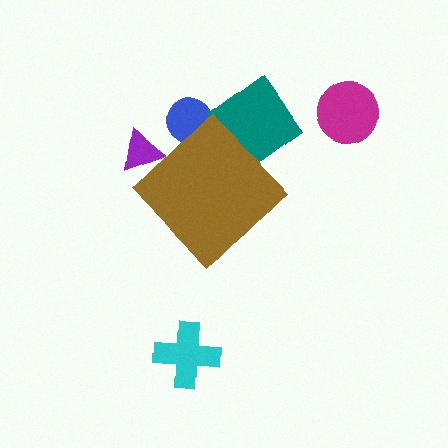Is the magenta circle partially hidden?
No, the magenta circle is fully visible.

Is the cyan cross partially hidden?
No, the cyan cross is fully visible.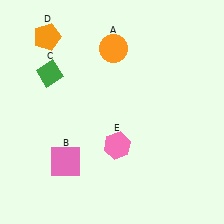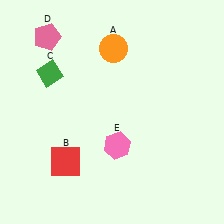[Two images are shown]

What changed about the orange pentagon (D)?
In Image 1, D is orange. In Image 2, it changed to pink.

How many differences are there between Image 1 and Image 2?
There are 2 differences between the two images.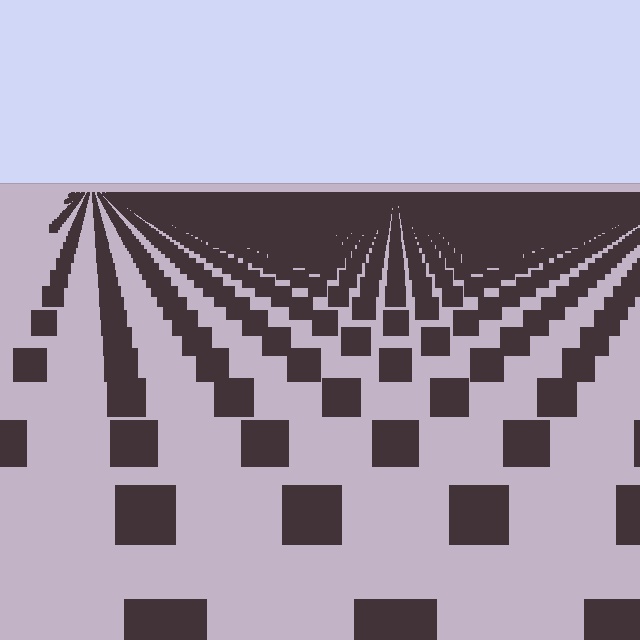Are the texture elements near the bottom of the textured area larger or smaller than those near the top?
Larger. Near the bottom, elements are closer to the viewer and appear at a bigger on-screen size.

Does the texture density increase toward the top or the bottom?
Density increases toward the top.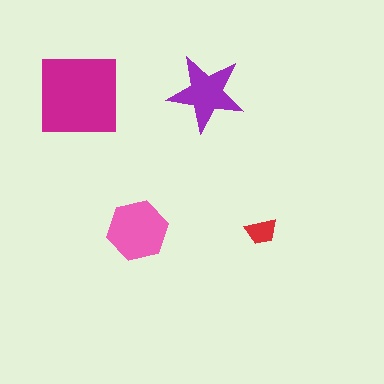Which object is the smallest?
The red trapezoid.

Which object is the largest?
The magenta square.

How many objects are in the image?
There are 4 objects in the image.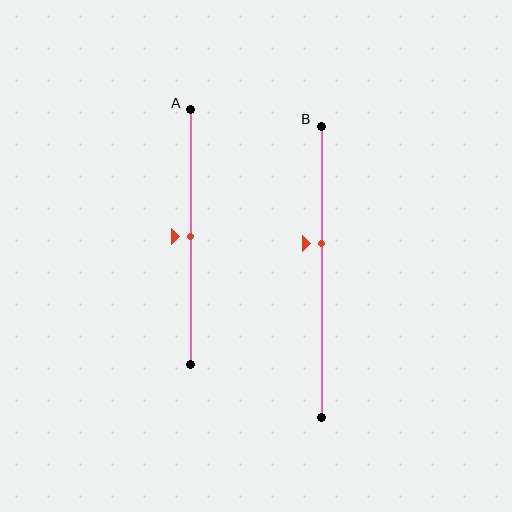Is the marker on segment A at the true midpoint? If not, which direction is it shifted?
Yes, the marker on segment A is at the true midpoint.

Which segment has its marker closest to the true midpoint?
Segment A has its marker closest to the true midpoint.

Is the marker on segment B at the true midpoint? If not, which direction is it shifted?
No, the marker on segment B is shifted upward by about 10% of the segment length.